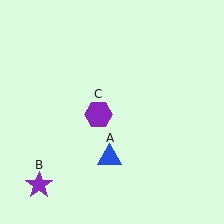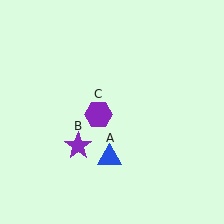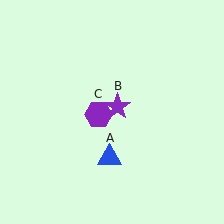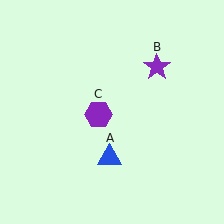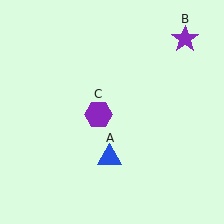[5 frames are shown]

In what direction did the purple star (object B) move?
The purple star (object B) moved up and to the right.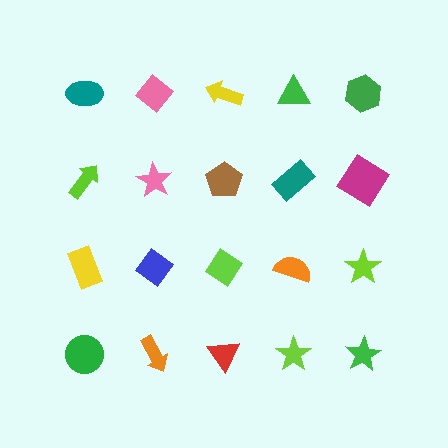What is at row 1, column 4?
A green triangle.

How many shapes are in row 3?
5 shapes.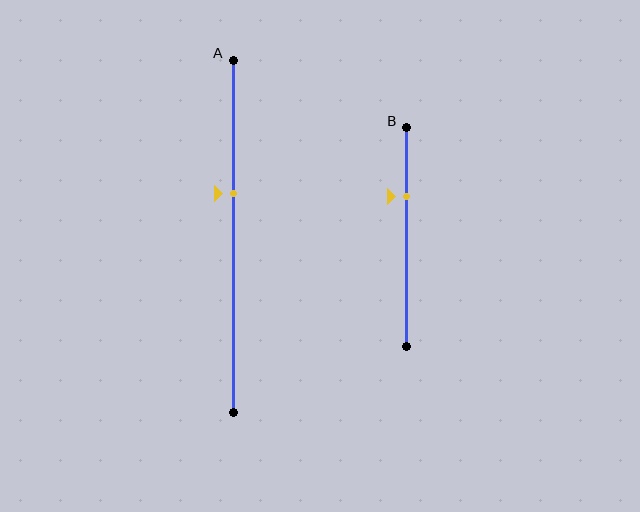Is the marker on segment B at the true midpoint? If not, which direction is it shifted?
No, the marker on segment B is shifted upward by about 19% of the segment length.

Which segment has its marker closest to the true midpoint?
Segment A has its marker closest to the true midpoint.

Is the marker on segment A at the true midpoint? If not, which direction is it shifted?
No, the marker on segment A is shifted upward by about 12% of the segment length.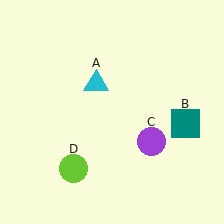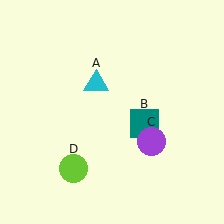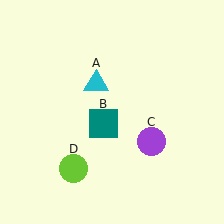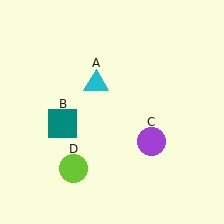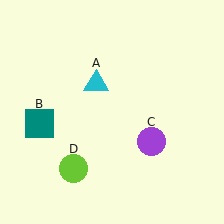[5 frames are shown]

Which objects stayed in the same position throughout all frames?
Cyan triangle (object A) and purple circle (object C) and lime circle (object D) remained stationary.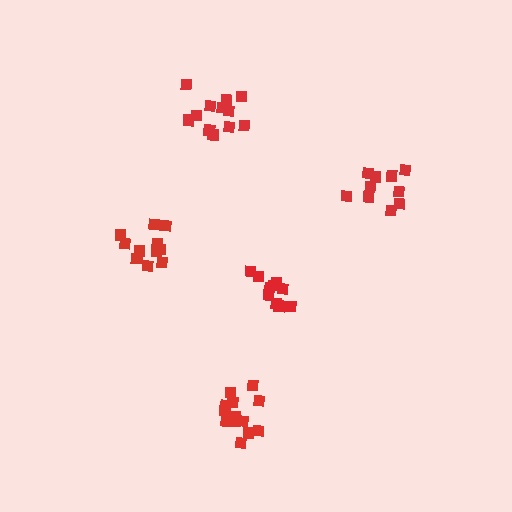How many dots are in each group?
Group 1: 10 dots, Group 2: 11 dots, Group 3: 10 dots, Group 4: 13 dots, Group 5: 12 dots (56 total).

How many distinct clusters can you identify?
There are 5 distinct clusters.